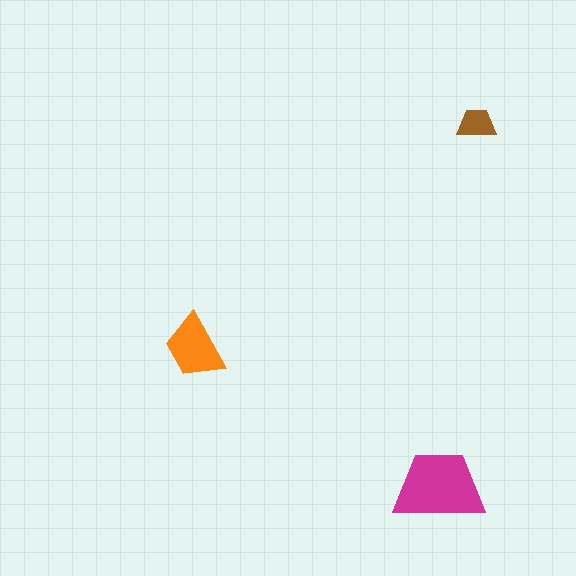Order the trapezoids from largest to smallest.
the magenta one, the orange one, the brown one.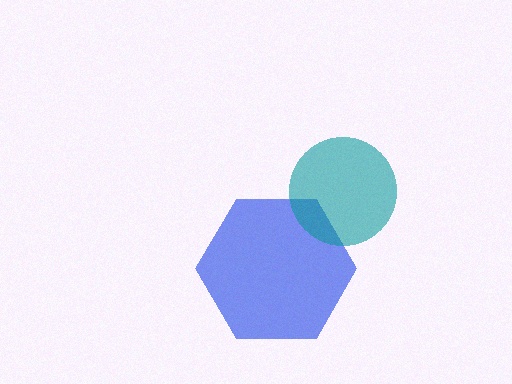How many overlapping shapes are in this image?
There are 2 overlapping shapes in the image.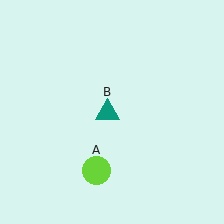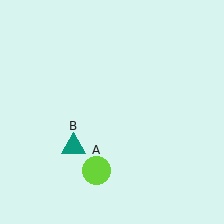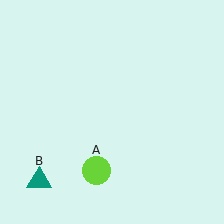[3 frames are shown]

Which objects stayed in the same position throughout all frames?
Lime circle (object A) remained stationary.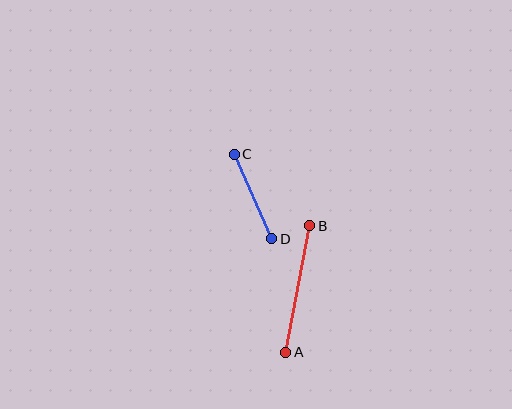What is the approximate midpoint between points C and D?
The midpoint is at approximately (253, 196) pixels.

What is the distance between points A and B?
The distance is approximately 129 pixels.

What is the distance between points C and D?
The distance is approximately 92 pixels.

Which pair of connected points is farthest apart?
Points A and B are farthest apart.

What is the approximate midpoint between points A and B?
The midpoint is at approximately (298, 289) pixels.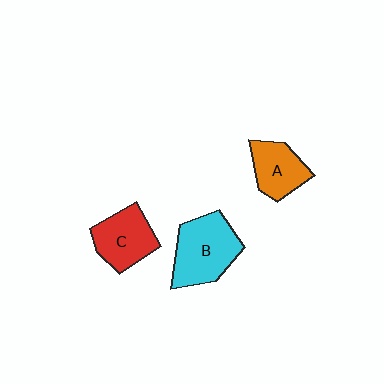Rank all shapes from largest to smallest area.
From largest to smallest: B (cyan), C (red), A (orange).